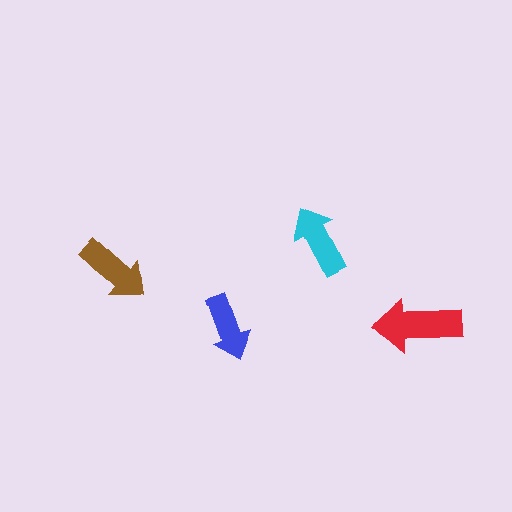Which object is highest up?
The cyan arrow is topmost.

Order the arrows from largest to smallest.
the red one, the brown one, the cyan one, the blue one.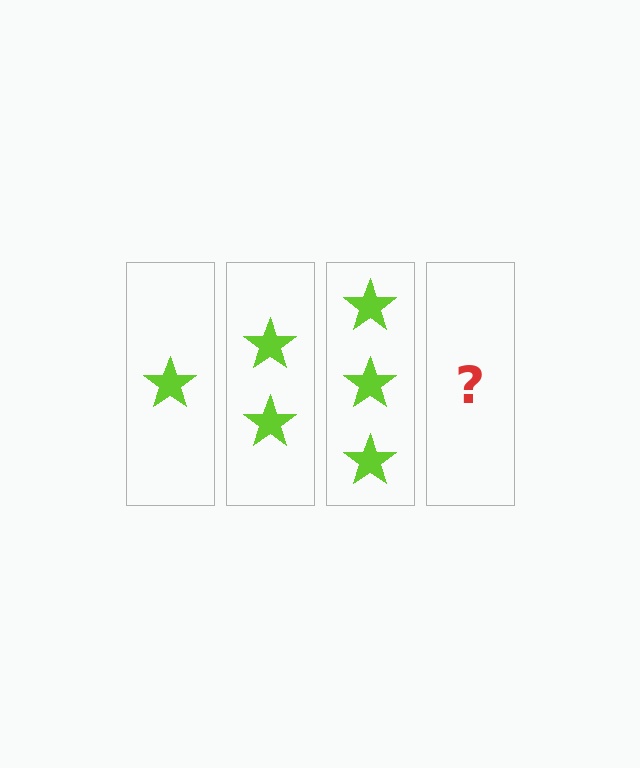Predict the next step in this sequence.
The next step is 4 stars.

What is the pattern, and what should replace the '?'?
The pattern is that each step adds one more star. The '?' should be 4 stars.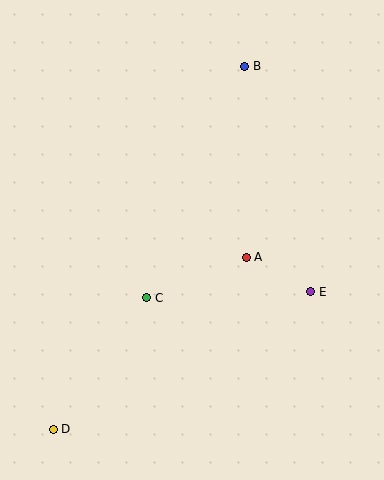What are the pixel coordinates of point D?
Point D is at (53, 429).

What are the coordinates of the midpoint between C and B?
The midpoint between C and B is at (196, 182).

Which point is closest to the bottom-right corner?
Point E is closest to the bottom-right corner.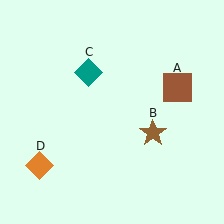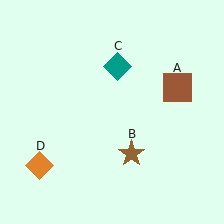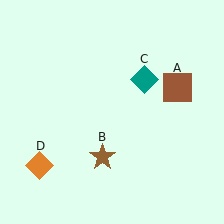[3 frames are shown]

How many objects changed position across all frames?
2 objects changed position: brown star (object B), teal diamond (object C).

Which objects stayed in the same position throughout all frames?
Brown square (object A) and orange diamond (object D) remained stationary.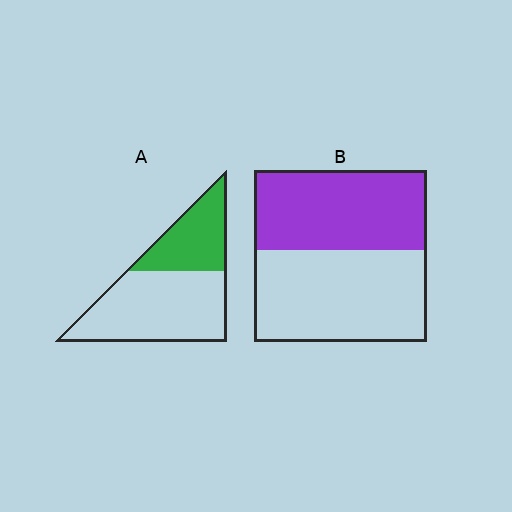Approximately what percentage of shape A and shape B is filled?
A is approximately 35% and B is approximately 45%.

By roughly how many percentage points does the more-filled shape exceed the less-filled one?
By roughly 10 percentage points (B over A).